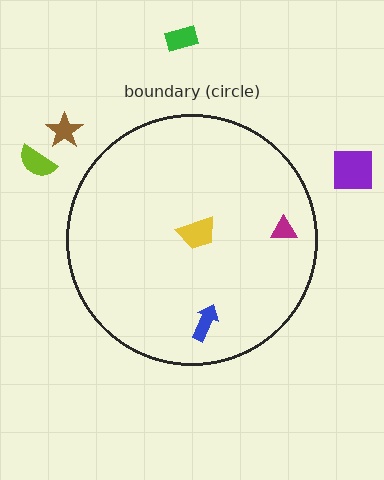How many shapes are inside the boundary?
3 inside, 4 outside.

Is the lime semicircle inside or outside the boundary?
Outside.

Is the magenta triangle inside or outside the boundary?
Inside.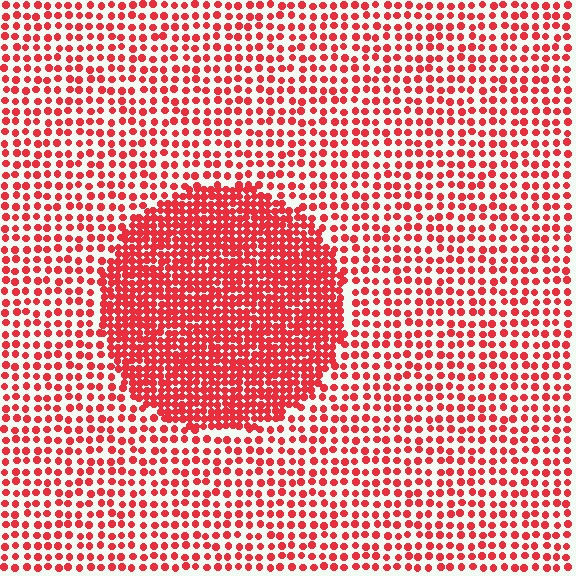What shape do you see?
I see a circle.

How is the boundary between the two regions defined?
The boundary is defined by a change in element density (approximately 2.2x ratio). All elements are the same color, size, and shape.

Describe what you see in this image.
The image contains small red elements arranged at two different densities. A circle-shaped region is visible where the elements are more densely packed than the surrounding area.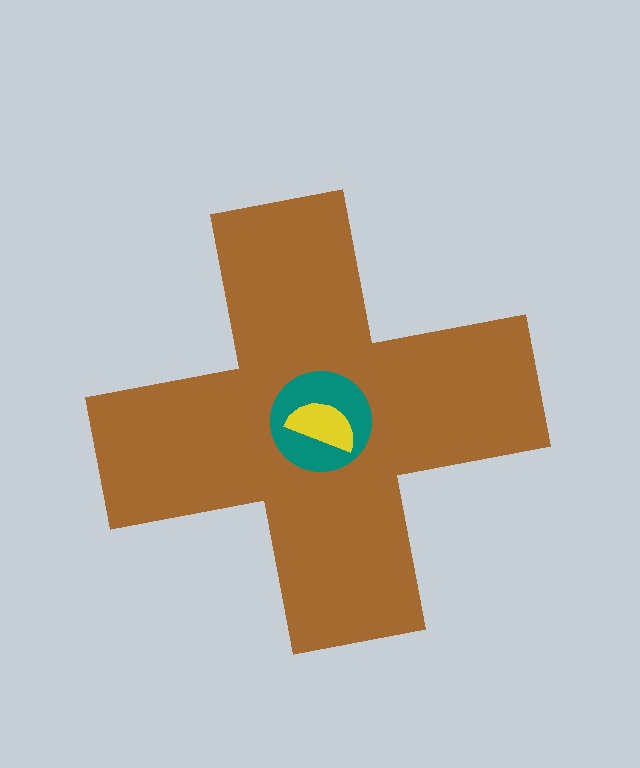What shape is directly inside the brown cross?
The teal circle.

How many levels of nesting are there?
3.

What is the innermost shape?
The yellow semicircle.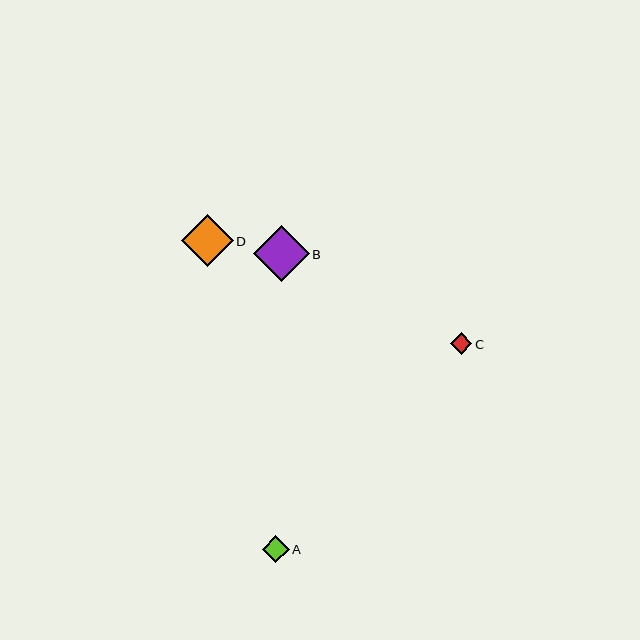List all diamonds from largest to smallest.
From largest to smallest: B, D, A, C.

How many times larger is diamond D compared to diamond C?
Diamond D is approximately 2.4 times the size of diamond C.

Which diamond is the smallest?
Diamond C is the smallest with a size of approximately 21 pixels.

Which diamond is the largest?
Diamond B is the largest with a size of approximately 56 pixels.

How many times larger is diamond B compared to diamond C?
Diamond B is approximately 2.6 times the size of diamond C.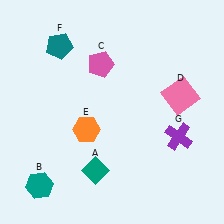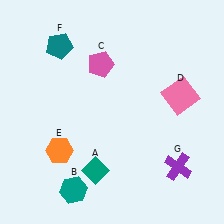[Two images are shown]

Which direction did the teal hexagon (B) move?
The teal hexagon (B) moved right.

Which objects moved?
The objects that moved are: the teal hexagon (B), the orange hexagon (E), the purple cross (G).